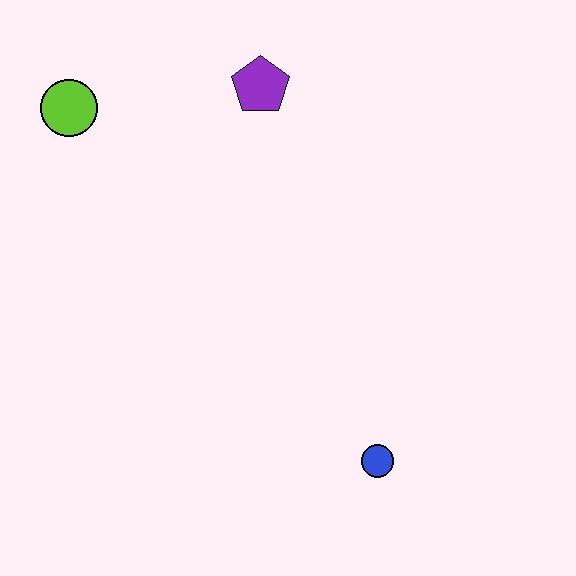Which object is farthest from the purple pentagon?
The blue circle is farthest from the purple pentagon.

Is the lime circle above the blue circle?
Yes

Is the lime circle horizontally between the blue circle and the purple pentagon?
No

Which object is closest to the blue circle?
The purple pentagon is closest to the blue circle.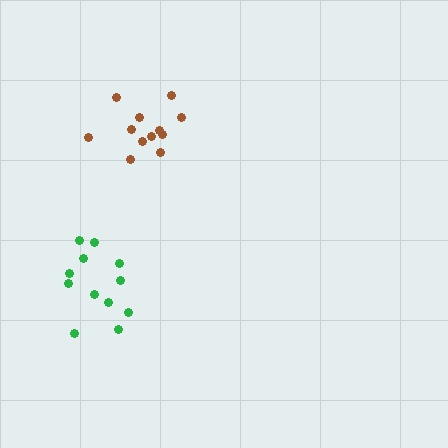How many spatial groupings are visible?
There are 2 spatial groupings.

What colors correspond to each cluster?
The clusters are colored: brown, green.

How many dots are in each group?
Group 1: 12 dots, Group 2: 12 dots (24 total).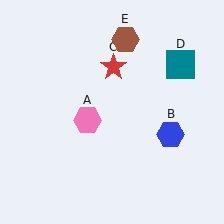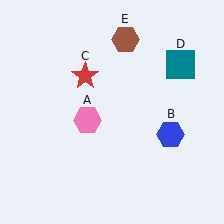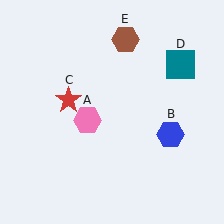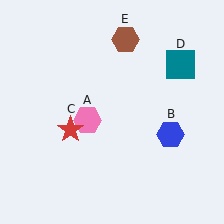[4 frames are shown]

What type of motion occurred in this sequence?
The red star (object C) rotated counterclockwise around the center of the scene.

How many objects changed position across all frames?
1 object changed position: red star (object C).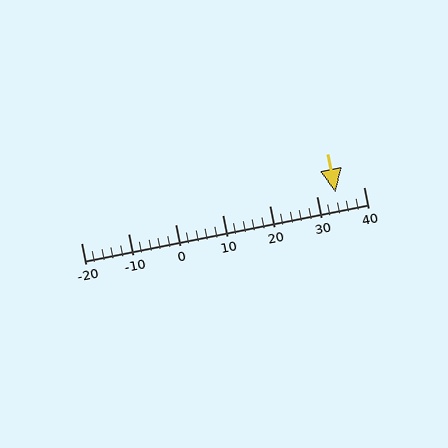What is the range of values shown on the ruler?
The ruler shows values from -20 to 40.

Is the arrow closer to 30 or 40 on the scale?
The arrow is closer to 30.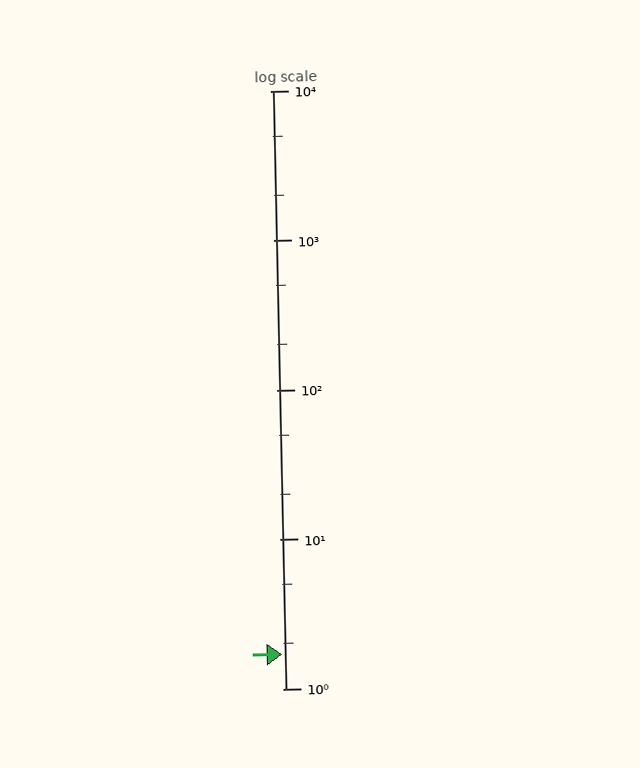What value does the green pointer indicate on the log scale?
The pointer indicates approximately 1.7.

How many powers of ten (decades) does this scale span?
The scale spans 4 decades, from 1 to 10000.